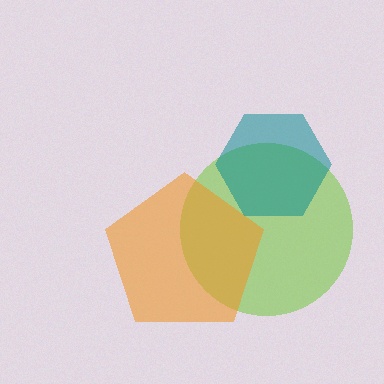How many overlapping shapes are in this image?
There are 3 overlapping shapes in the image.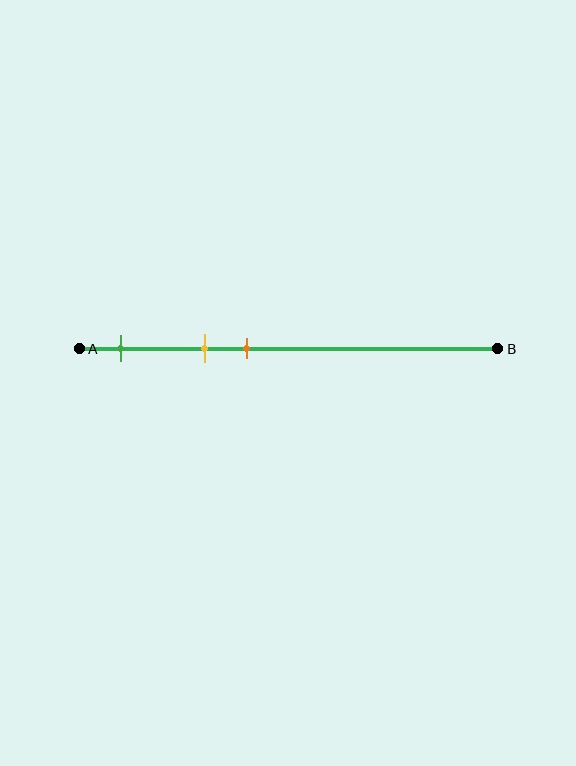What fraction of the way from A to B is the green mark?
The green mark is approximately 10% (0.1) of the way from A to B.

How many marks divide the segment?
There are 3 marks dividing the segment.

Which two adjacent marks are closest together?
The yellow and orange marks are the closest adjacent pair.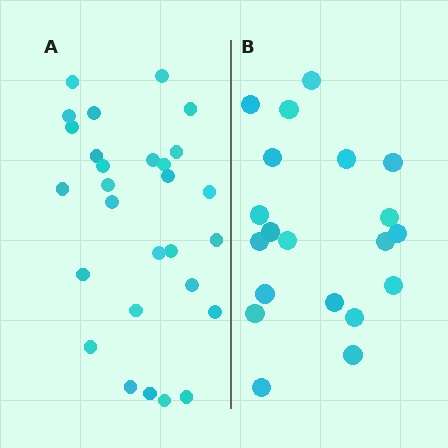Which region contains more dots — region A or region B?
Region A (the left region) has more dots.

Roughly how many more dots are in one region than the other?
Region A has roughly 8 or so more dots than region B.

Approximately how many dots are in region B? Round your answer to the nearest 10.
About 20 dots.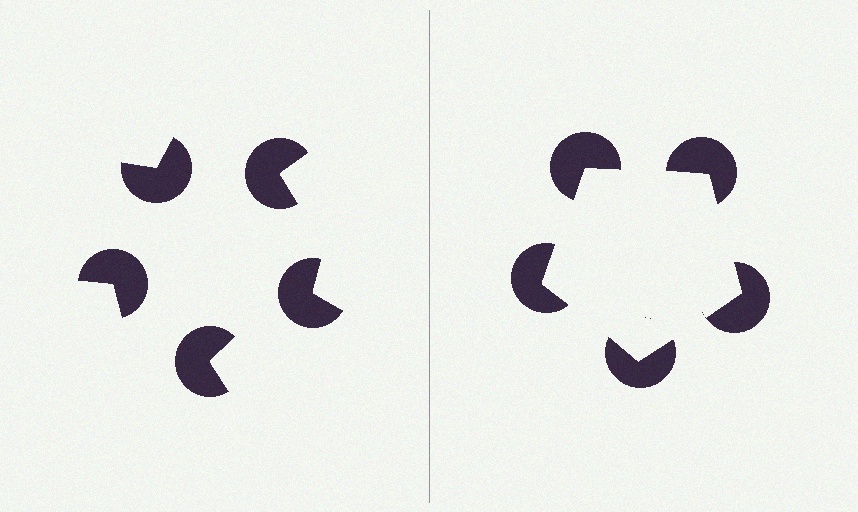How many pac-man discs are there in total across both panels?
10 — 5 on each side.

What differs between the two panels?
The pac-man discs are positioned identically on both sides; only the wedge orientations differ. On the right they align to a pentagon; on the left they are misaligned.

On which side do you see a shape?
An illusory pentagon appears on the right side. On the left side the wedge cuts are rotated, so no coherent shape forms.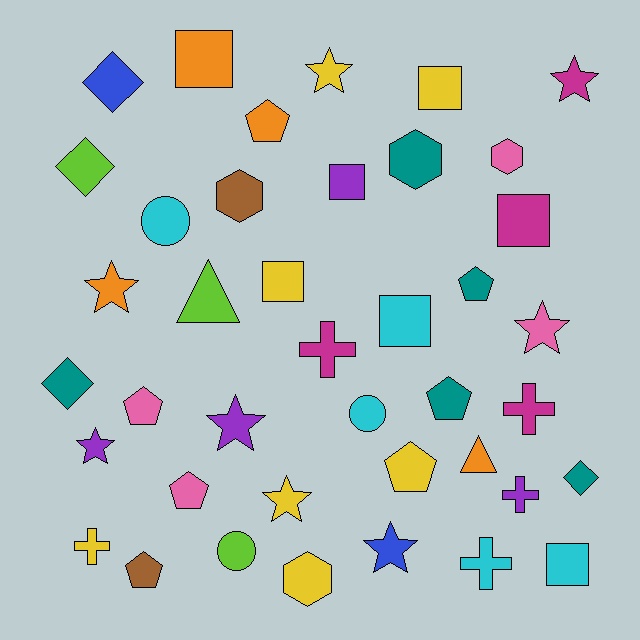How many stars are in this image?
There are 8 stars.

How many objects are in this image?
There are 40 objects.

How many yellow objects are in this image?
There are 7 yellow objects.